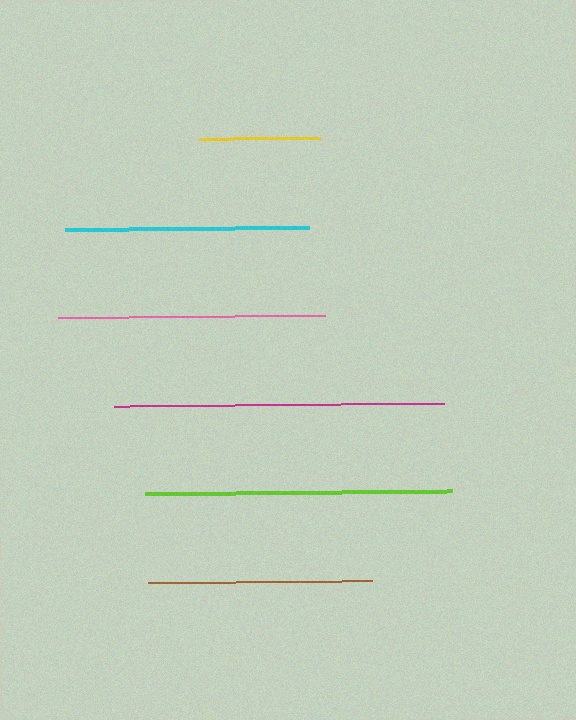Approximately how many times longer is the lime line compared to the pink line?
The lime line is approximately 1.1 times the length of the pink line.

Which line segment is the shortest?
The yellow line is the shortest at approximately 120 pixels.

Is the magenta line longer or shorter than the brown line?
The magenta line is longer than the brown line.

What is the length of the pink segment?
The pink segment is approximately 268 pixels long.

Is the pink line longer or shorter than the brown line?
The pink line is longer than the brown line.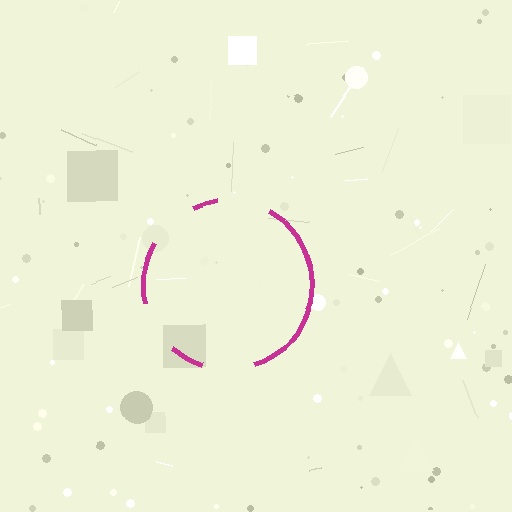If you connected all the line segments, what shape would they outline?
They would outline a circle.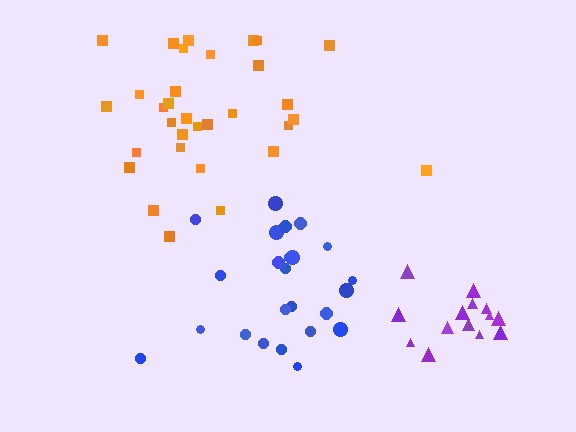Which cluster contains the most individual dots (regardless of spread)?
Orange (32).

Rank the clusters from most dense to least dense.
purple, orange, blue.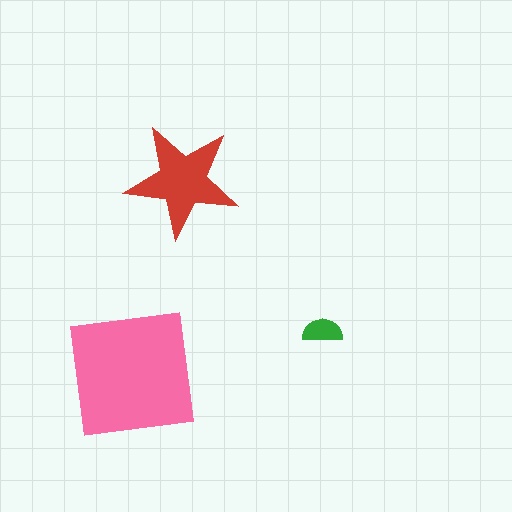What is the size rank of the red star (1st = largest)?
2nd.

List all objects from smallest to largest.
The green semicircle, the red star, the pink square.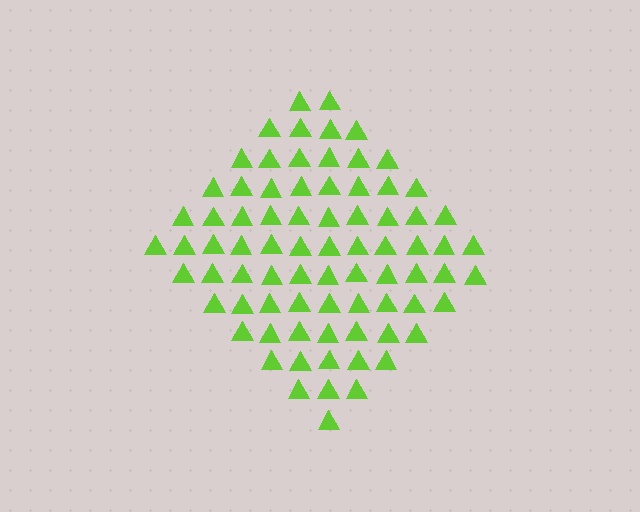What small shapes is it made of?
It is made of small triangles.